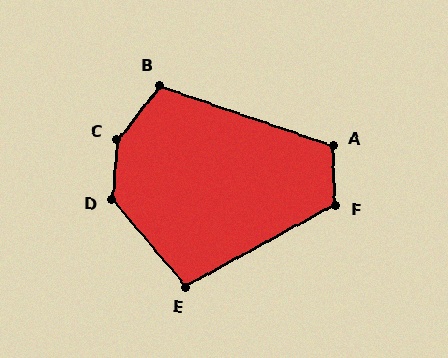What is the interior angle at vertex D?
Approximately 135 degrees (obtuse).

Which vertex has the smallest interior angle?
E, at approximately 102 degrees.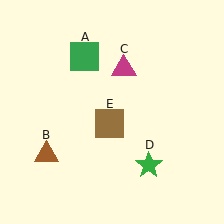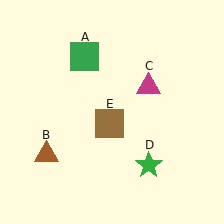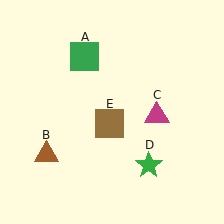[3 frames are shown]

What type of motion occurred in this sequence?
The magenta triangle (object C) rotated clockwise around the center of the scene.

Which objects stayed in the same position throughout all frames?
Green square (object A) and brown triangle (object B) and green star (object D) and brown square (object E) remained stationary.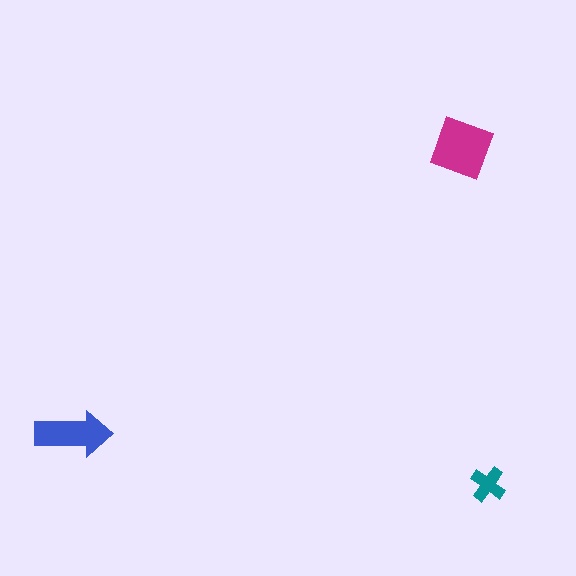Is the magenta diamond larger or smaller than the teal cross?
Larger.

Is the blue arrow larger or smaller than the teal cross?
Larger.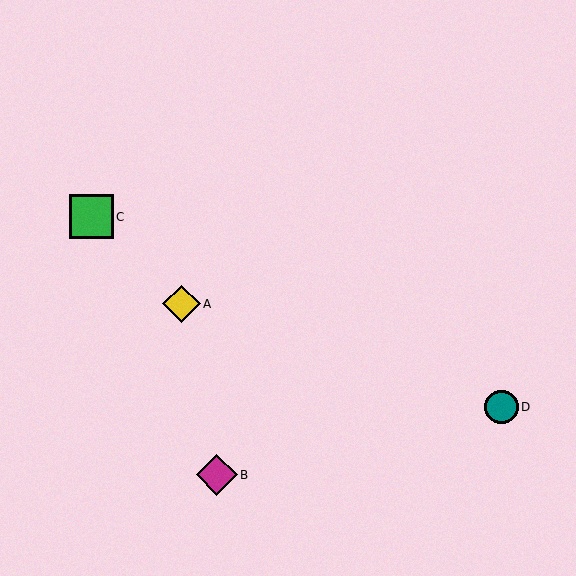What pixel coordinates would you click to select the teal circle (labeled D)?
Click at (502, 407) to select the teal circle D.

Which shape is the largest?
The green square (labeled C) is the largest.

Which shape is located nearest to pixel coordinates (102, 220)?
The green square (labeled C) at (91, 217) is nearest to that location.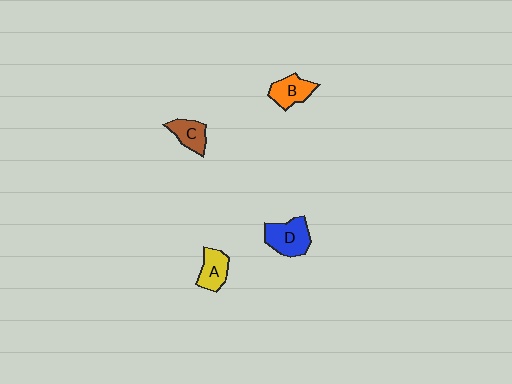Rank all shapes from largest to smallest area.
From largest to smallest: D (blue), B (orange), A (yellow), C (brown).